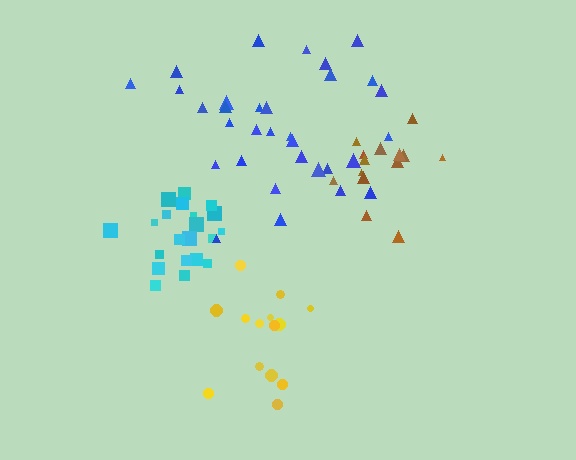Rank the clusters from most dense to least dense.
cyan, brown, yellow, blue.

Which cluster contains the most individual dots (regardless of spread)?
Blue (32).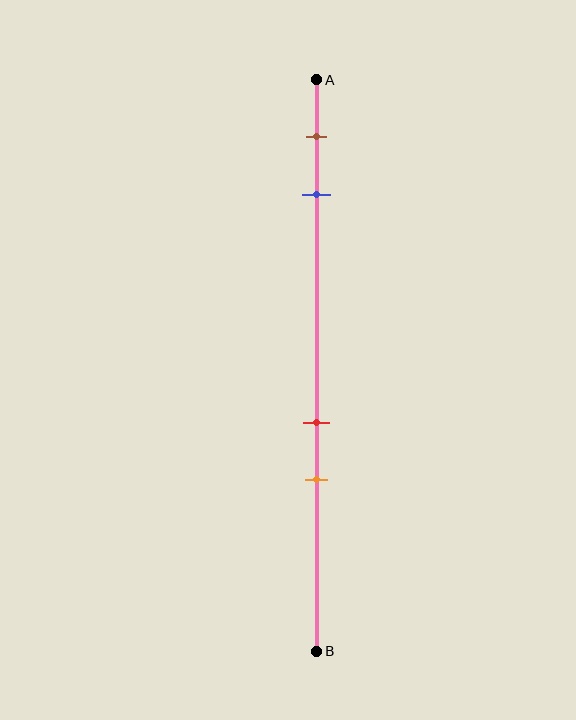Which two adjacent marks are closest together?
The red and orange marks are the closest adjacent pair.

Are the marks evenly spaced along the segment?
No, the marks are not evenly spaced.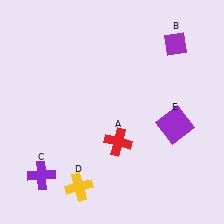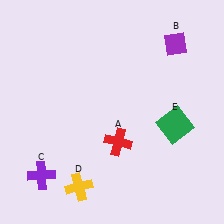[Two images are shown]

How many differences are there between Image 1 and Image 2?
There is 1 difference between the two images.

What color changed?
The square (E) changed from purple in Image 1 to green in Image 2.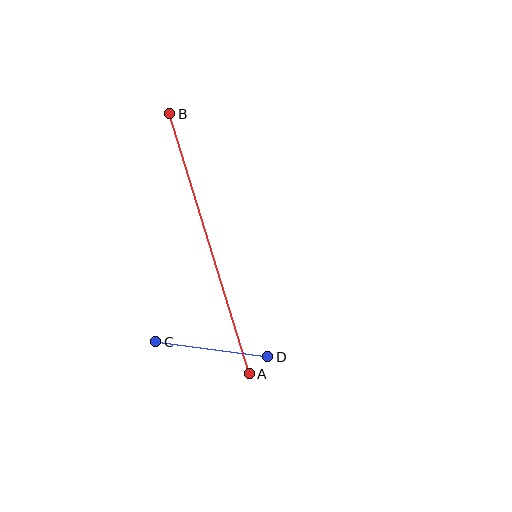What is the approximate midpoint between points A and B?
The midpoint is at approximately (210, 244) pixels.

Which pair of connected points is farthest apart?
Points A and B are farthest apart.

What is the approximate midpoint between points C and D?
The midpoint is at approximately (212, 349) pixels.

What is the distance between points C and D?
The distance is approximately 113 pixels.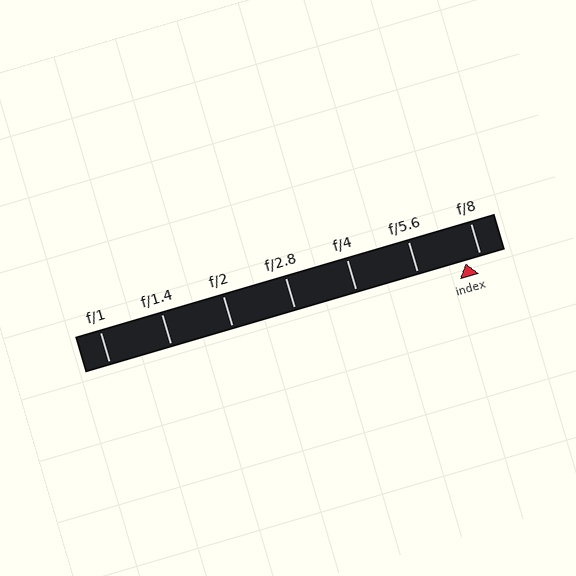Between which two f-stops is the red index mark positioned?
The index mark is between f/5.6 and f/8.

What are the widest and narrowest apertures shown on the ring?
The widest aperture shown is f/1 and the narrowest is f/8.